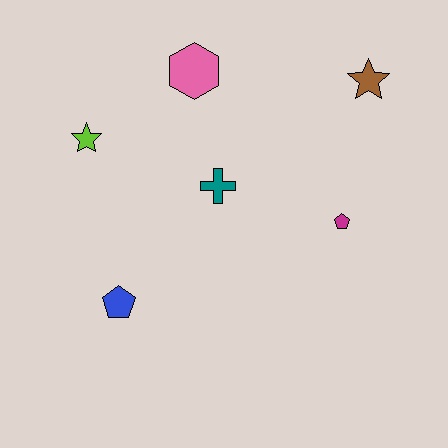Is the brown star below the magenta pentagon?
No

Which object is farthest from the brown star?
The blue pentagon is farthest from the brown star.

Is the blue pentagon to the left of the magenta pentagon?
Yes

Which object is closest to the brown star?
The magenta pentagon is closest to the brown star.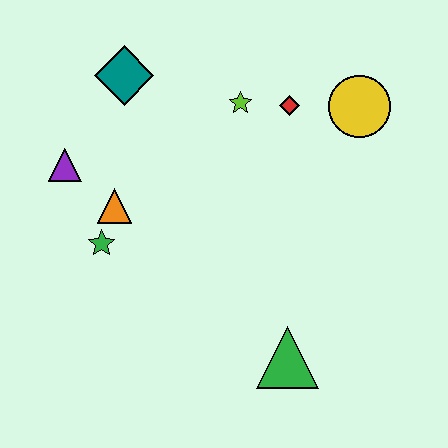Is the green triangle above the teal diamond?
No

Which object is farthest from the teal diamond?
The green triangle is farthest from the teal diamond.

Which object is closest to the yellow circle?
The red diamond is closest to the yellow circle.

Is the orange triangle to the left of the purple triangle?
No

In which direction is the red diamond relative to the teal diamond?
The red diamond is to the right of the teal diamond.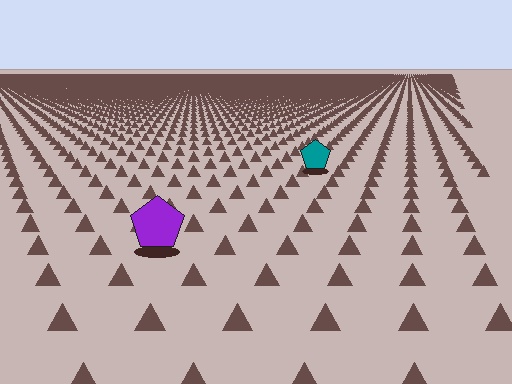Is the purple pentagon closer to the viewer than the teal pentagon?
Yes. The purple pentagon is closer — you can tell from the texture gradient: the ground texture is coarser near it.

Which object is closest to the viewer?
The purple pentagon is closest. The texture marks near it are larger and more spread out.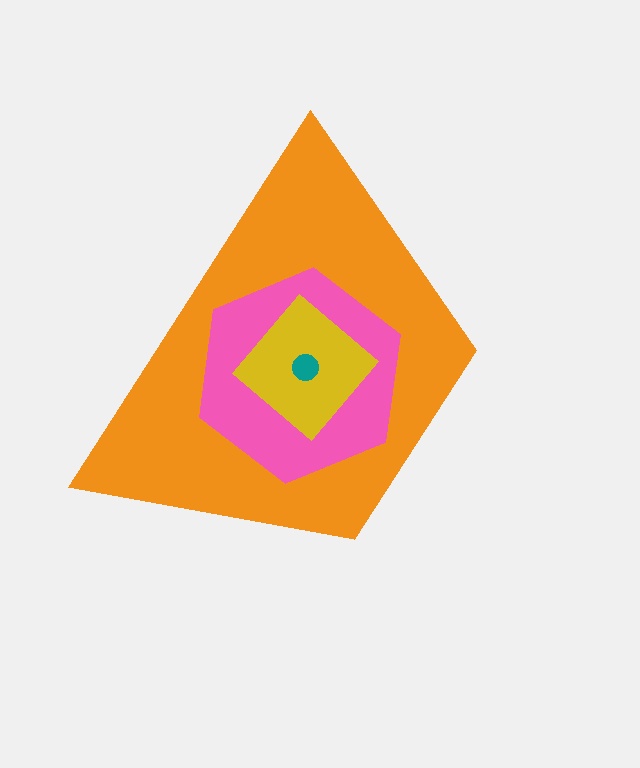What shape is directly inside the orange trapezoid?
The pink hexagon.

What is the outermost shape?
The orange trapezoid.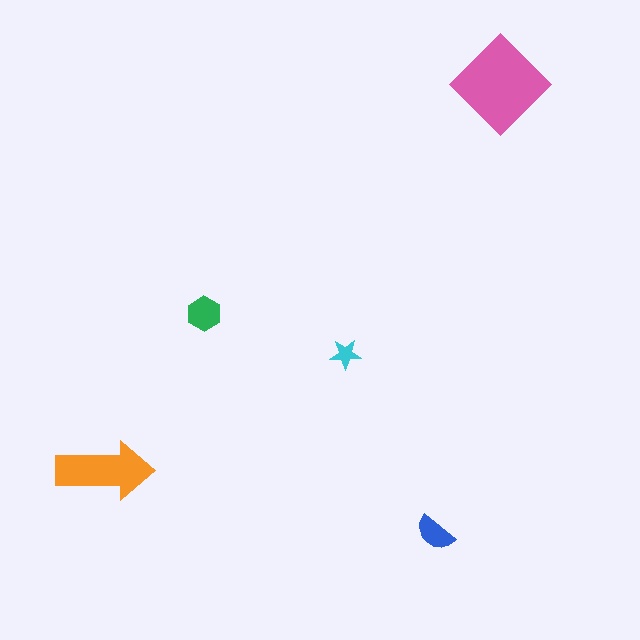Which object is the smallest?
The cyan star.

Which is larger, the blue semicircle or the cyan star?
The blue semicircle.